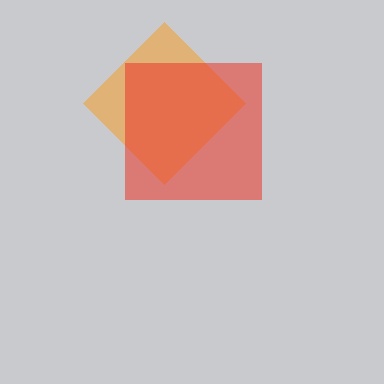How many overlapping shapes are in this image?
There are 2 overlapping shapes in the image.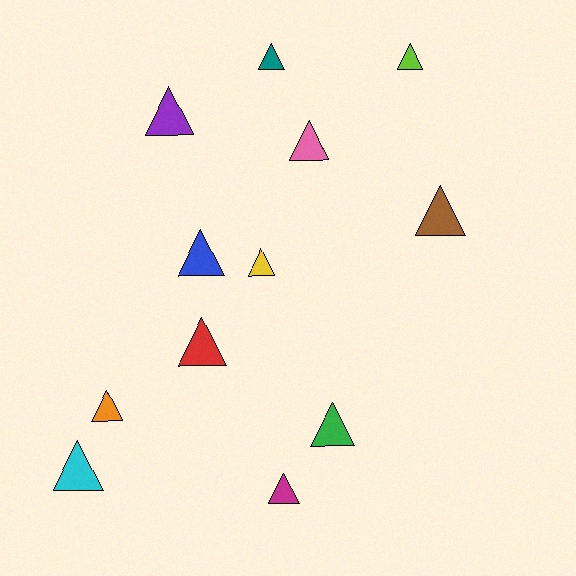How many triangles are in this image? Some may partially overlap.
There are 12 triangles.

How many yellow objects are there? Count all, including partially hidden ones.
There is 1 yellow object.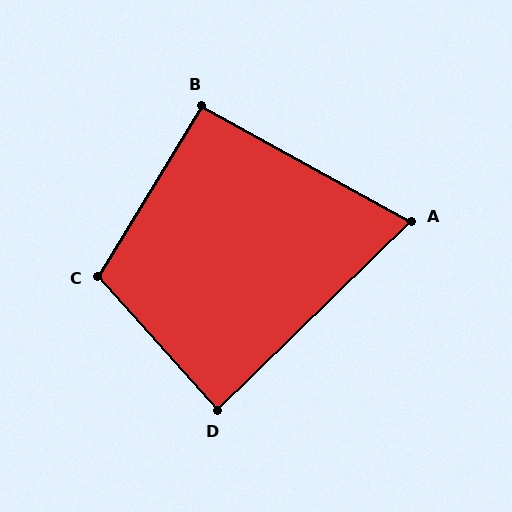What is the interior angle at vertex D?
Approximately 87 degrees (approximately right).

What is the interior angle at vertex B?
Approximately 93 degrees (approximately right).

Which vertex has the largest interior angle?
C, at approximately 107 degrees.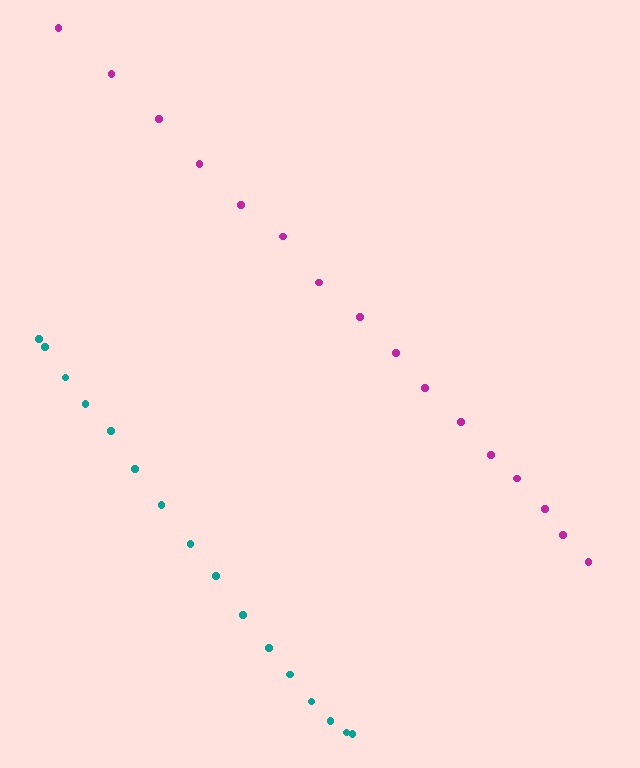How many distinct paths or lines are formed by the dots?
There are 2 distinct paths.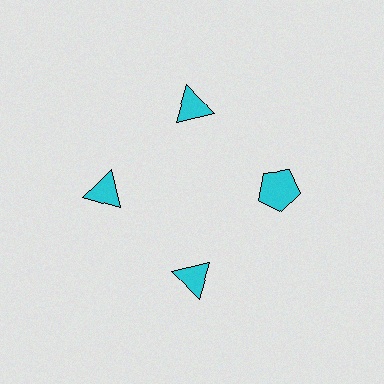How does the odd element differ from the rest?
It has a different shape: pentagon instead of triangle.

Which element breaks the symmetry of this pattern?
The cyan pentagon at roughly the 3 o'clock position breaks the symmetry. All other shapes are cyan triangles.